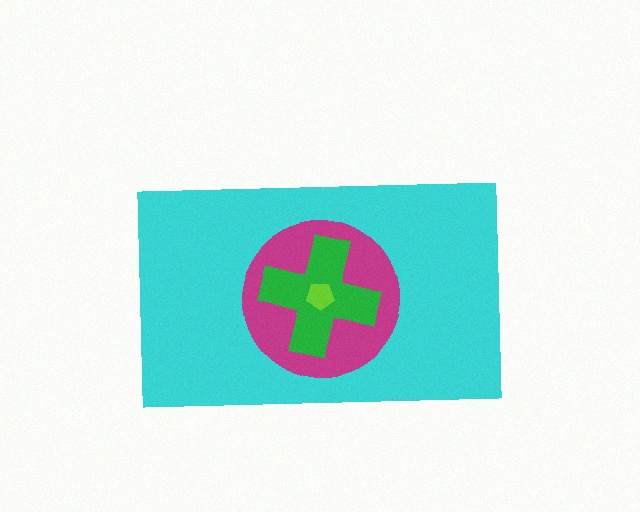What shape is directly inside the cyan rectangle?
The magenta circle.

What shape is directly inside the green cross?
The lime pentagon.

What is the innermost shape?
The lime pentagon.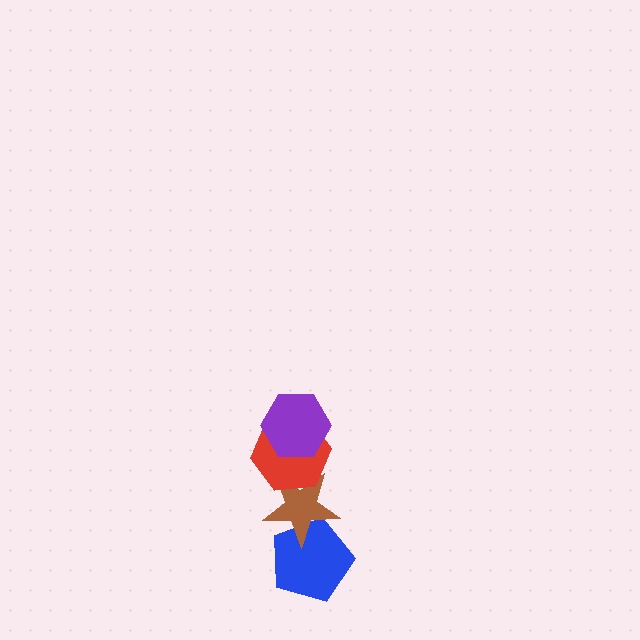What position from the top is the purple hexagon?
The purple hexagon is 1st from the top.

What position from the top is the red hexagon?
The red hexagon is 2nd from the top.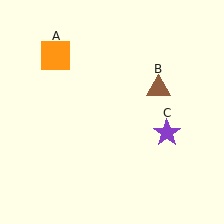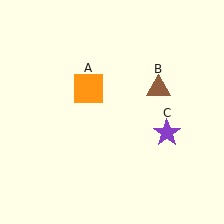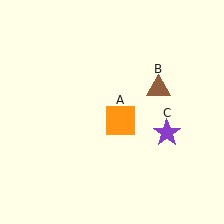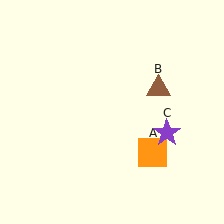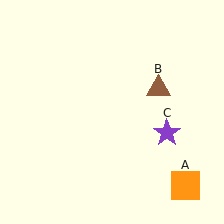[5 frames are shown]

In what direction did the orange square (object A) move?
The orange square (object A) moved down and to the right.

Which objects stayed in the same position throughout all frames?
Brown triangle (object B) and purple star (object C) remained stationary.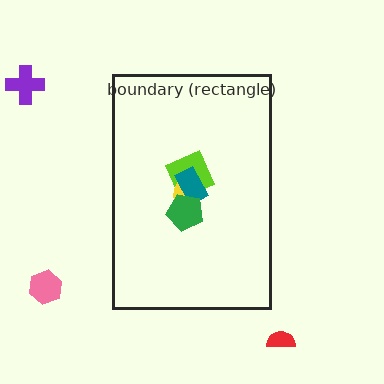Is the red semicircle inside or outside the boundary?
Outside.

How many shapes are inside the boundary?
4 inside, 3 outside.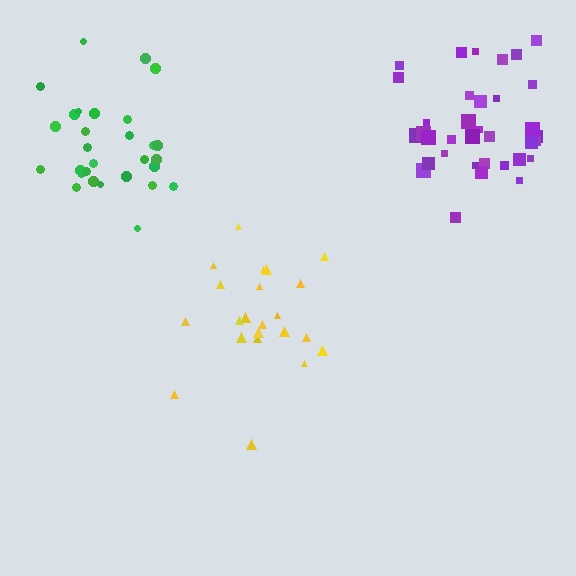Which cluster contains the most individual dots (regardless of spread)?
Purple (35).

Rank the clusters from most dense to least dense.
green, purple, yellow.